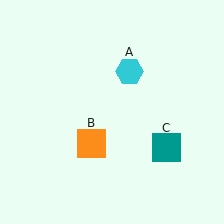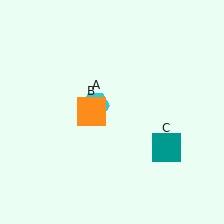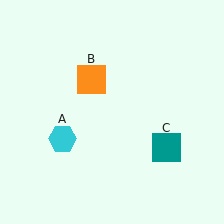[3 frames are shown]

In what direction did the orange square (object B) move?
The orange square (object B) moved up.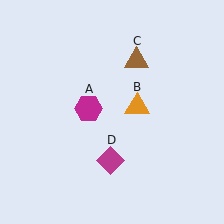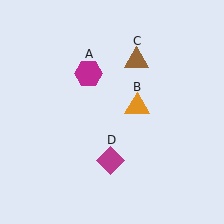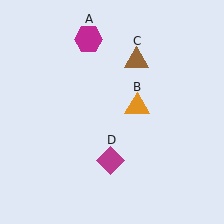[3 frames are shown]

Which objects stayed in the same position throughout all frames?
Orange triangle (object B) and brown triangle (object C) and magenta diamond (object D) remained stationary.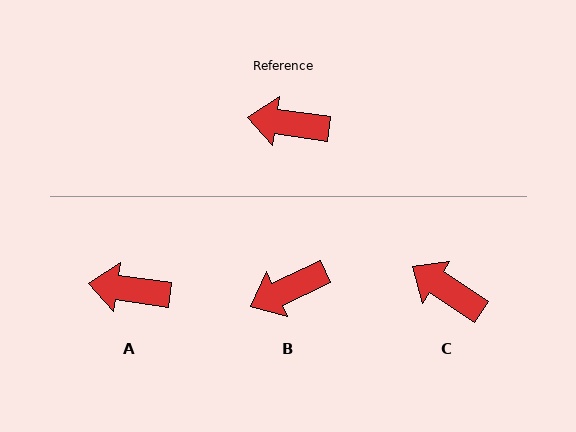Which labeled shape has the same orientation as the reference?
A.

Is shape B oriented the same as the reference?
No, it is off by about 33 degrees.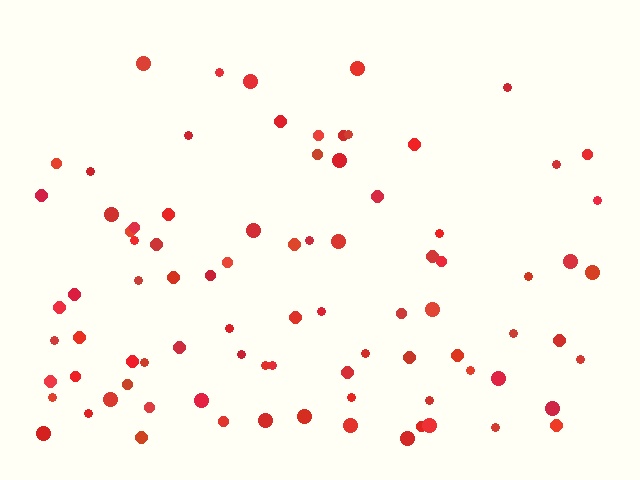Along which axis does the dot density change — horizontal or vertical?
Vertical.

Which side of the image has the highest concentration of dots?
The bottom.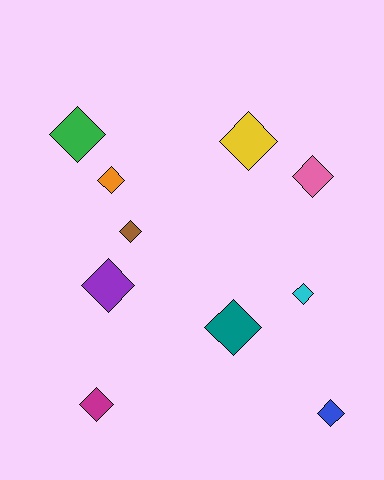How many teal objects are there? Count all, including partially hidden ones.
There is 1 teal object.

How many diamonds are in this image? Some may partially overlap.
There are 10 diamonds.